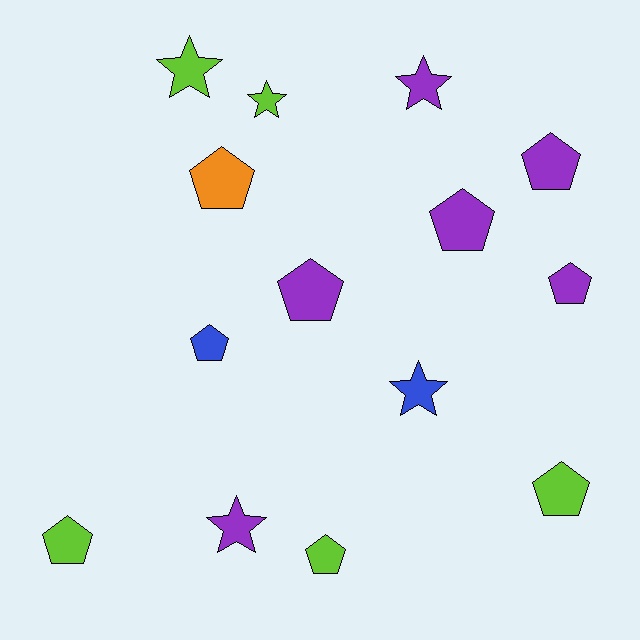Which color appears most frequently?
Purple, with 6 objects.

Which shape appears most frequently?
Pentagon, with 9 objects.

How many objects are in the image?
There are 14 objects.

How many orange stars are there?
There are no orange stars.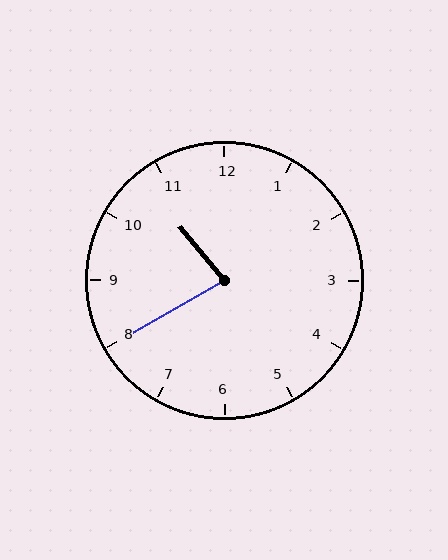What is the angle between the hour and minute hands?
Approximately 80 degrees.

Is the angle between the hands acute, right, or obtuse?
It is acute.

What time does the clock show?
10:40.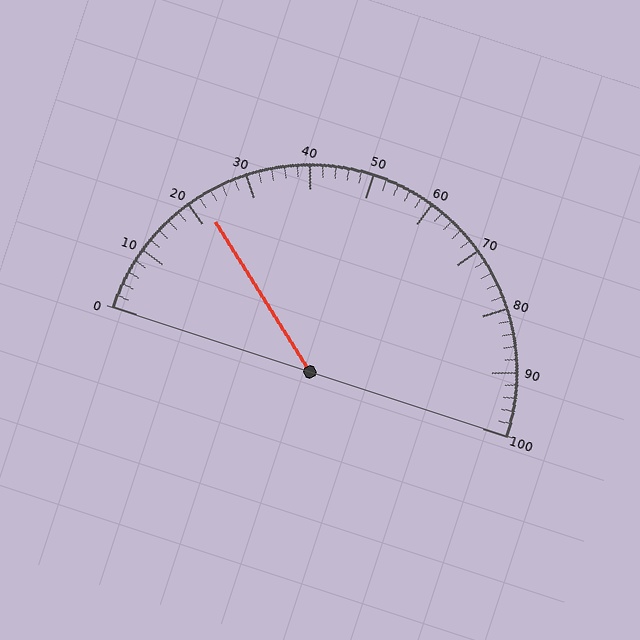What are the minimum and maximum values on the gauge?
The gauge ranges from 0 to 100.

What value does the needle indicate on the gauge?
The needle indicates approximately 22.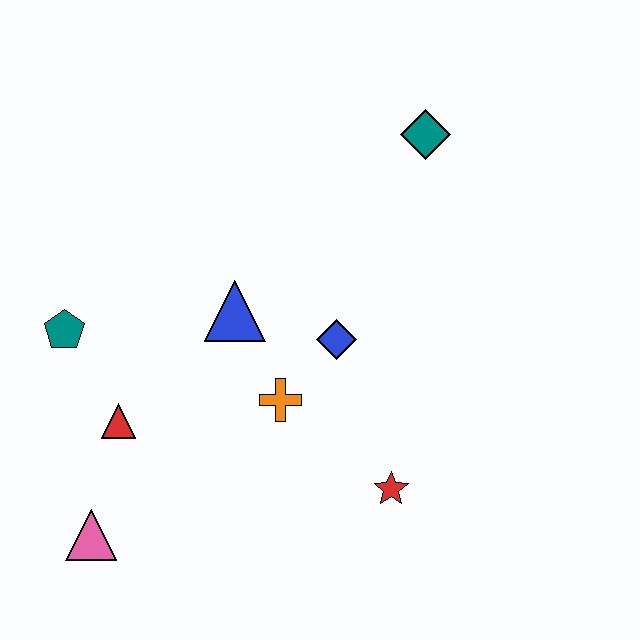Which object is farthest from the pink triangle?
The teal diamond is farthest from the pink triangle.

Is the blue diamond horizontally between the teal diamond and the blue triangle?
Yes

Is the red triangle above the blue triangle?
No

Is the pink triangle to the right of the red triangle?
No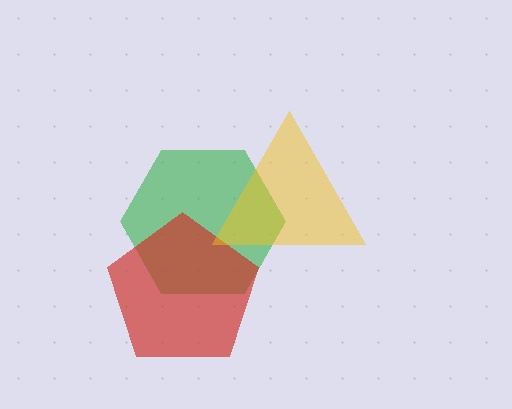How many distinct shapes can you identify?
There are 3 distinct shapes: a green hexagon, a red pentagon, a yellow triangle.